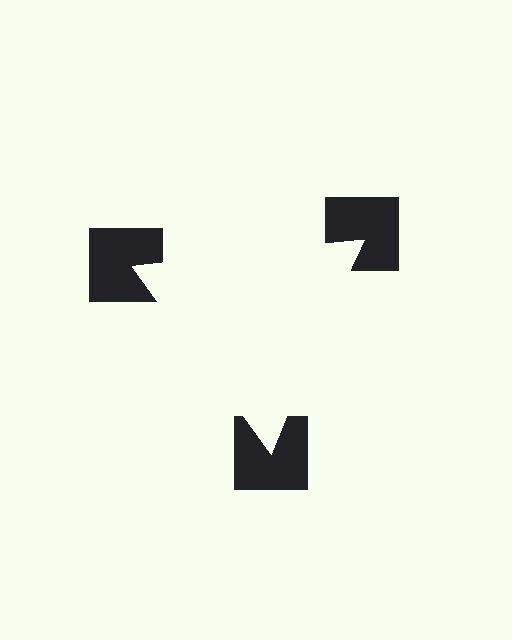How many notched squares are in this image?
There are 3 — one at each vertex of the illusory triangle.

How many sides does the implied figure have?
3 sides.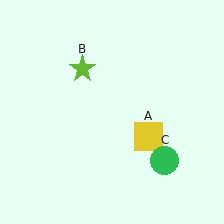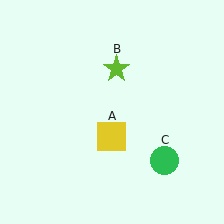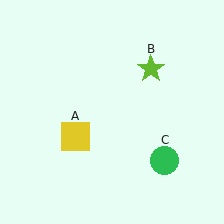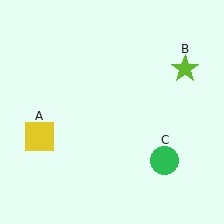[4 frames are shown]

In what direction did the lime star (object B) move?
The lime star (object B) moved right.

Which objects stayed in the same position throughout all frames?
Green circle (object C) remained stationary.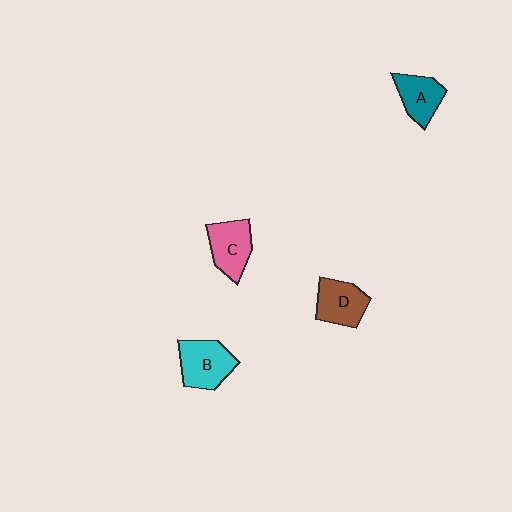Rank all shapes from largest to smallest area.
From largest to smallest: B (cyan), C (pink), D (brown), A (teal).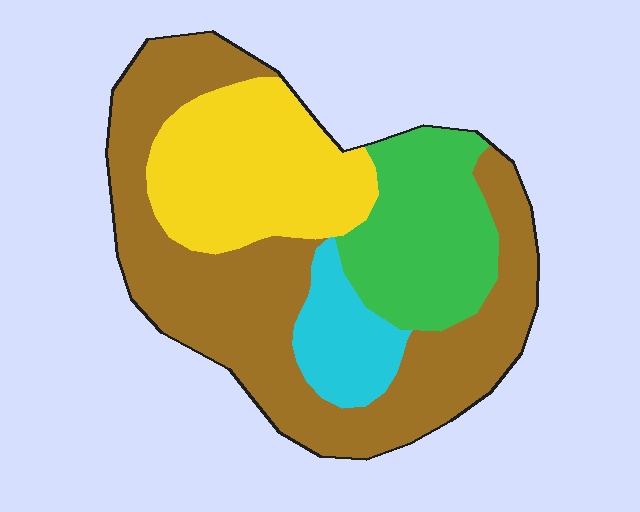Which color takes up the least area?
Cyan, at roughly 10%.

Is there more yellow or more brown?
Brown.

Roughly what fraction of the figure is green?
Green covers roughly 20% of the figure.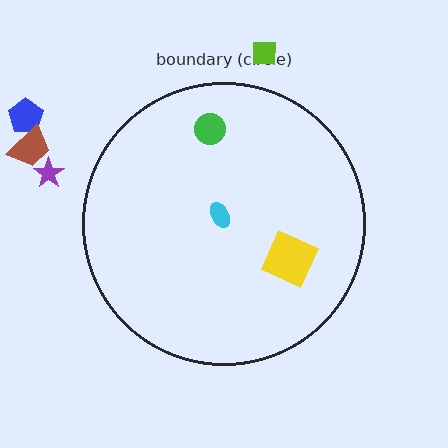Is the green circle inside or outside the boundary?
Inside.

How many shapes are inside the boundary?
3 inside, 4 outside.